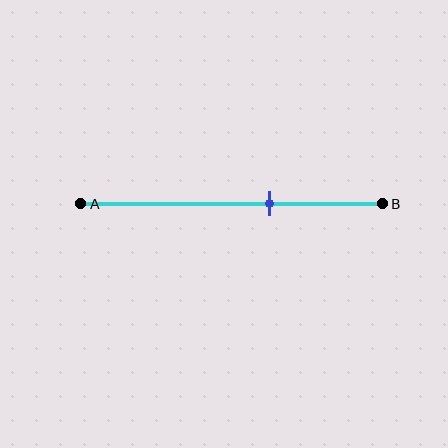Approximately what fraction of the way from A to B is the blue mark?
The blue mark is approximately 65% of the way from A to B.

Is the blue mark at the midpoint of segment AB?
No, the mark is at about 65% from A, not at the 50% midpoint.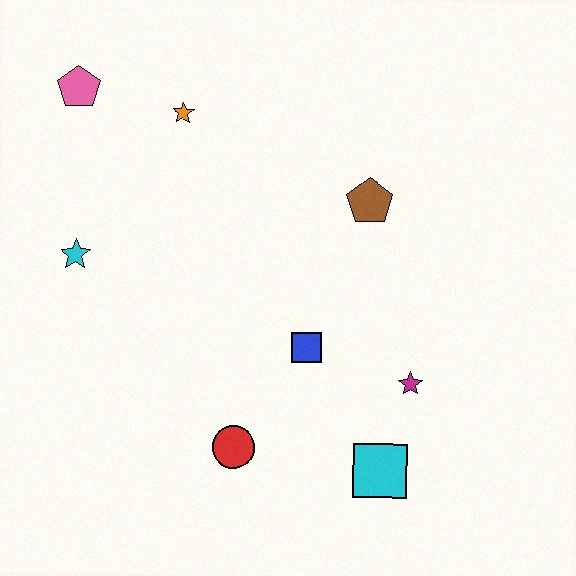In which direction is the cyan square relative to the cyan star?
The cyan square is to the right of the cyan star.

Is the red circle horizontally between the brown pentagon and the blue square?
No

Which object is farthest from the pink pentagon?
The cyan square is farthest from the pink pentagon.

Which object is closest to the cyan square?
The magenta star is closest to the cyan square.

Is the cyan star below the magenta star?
No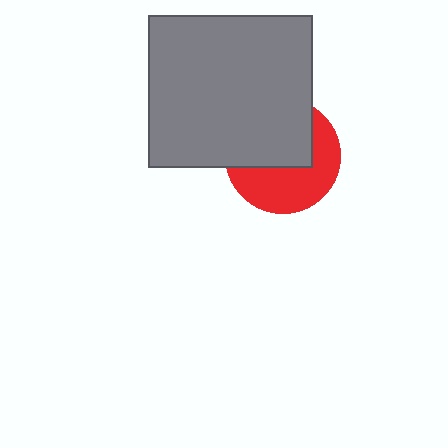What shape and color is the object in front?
The object in front is a gray rectangle.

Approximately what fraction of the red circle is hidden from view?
Roughly 51% of the red circle is hidden behind the gray rectangle.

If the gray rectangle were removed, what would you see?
You would see the complete red circle.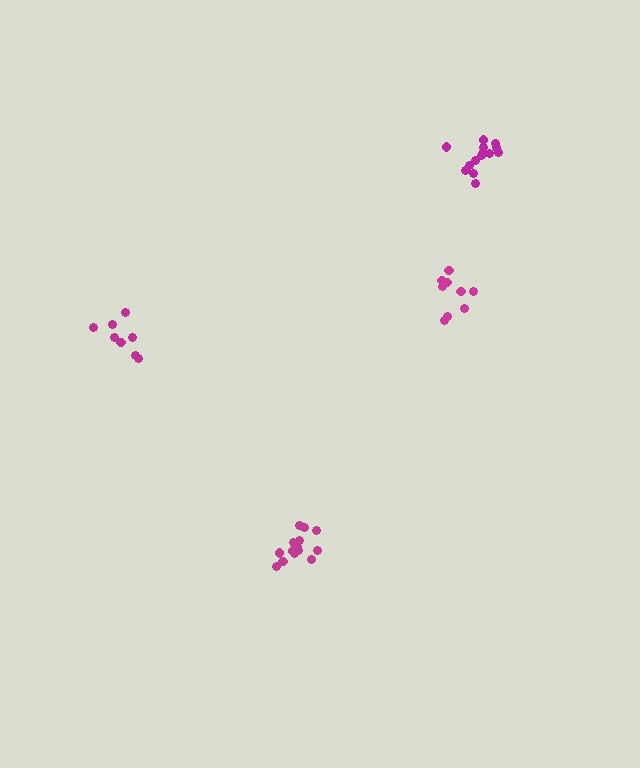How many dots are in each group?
Group 1: 8 dots, Group 2: 14 dots, Group 3: 9 dots, Group 4: 14 dots (45 total).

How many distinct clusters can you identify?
There are 4 distinct clusters.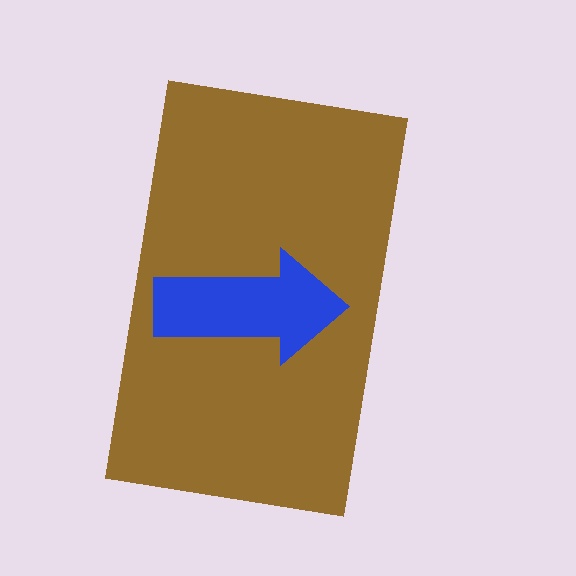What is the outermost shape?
The brown rectangle.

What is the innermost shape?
The blue arrow.